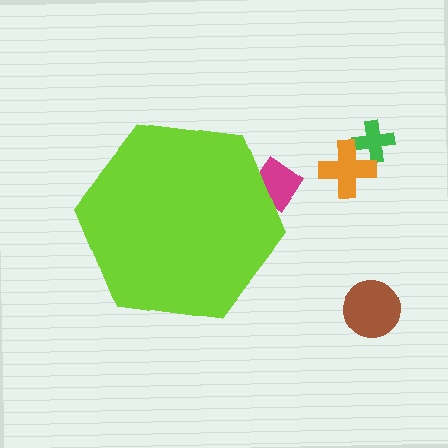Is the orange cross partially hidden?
No, the orange cross is fully visible.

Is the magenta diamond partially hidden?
Yes, the magenta diamond is partially hidden behind the lime hexagon.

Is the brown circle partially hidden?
No, the brown circle is fully visible.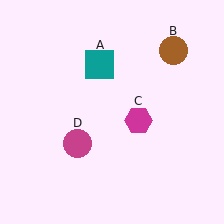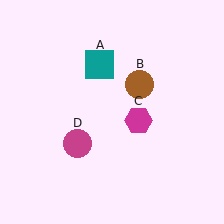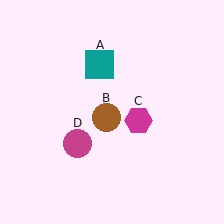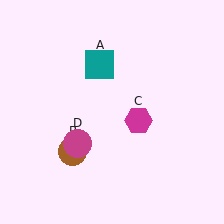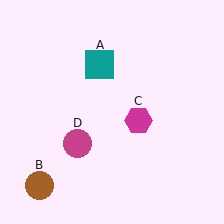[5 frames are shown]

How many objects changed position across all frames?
1 object changed position: brown circle (object B).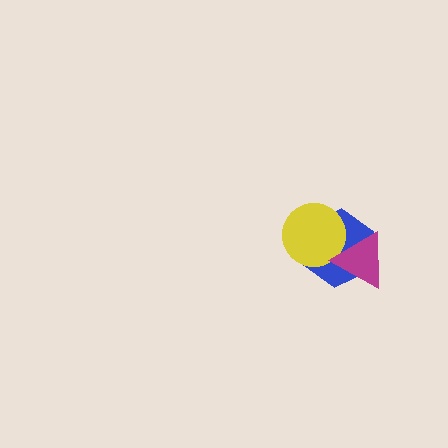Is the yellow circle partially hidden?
Yes, it is partially covered by another shape.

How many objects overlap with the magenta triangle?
2 objects overlap with the magenta triangle.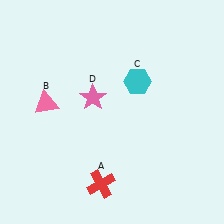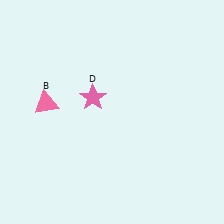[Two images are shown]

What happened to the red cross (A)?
The red cross (A) was removed in Image 2. It was in the bottom-left area of Image 1.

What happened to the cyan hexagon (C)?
The cyan hexagon (C) was removed in Image 2. It was in the top-right area of Image 1.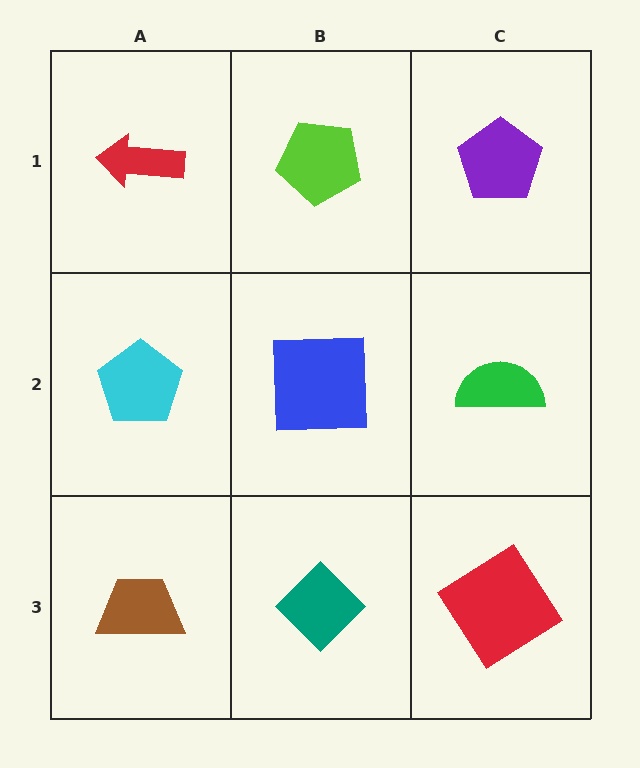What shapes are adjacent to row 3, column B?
A blue square (row 2, column B), a brown trapezoid (row 3, column A), a red diamond (row 3, column C).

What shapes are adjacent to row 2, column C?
A purple pentagon (row 1, column C), a red diamond (row 3, column C), a blue square (row 2, column B).